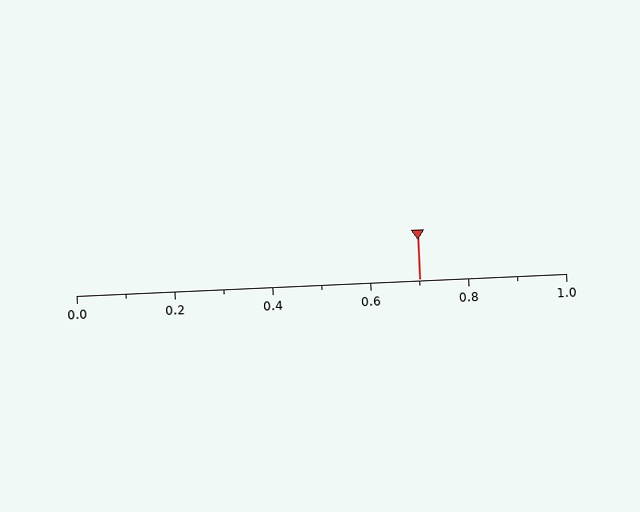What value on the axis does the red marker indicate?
The marker indicates approximately 0.7.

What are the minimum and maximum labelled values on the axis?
The axis runs from 0.0 to 1.0.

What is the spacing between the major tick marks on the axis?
The major ticks are spaced 0.2 apart.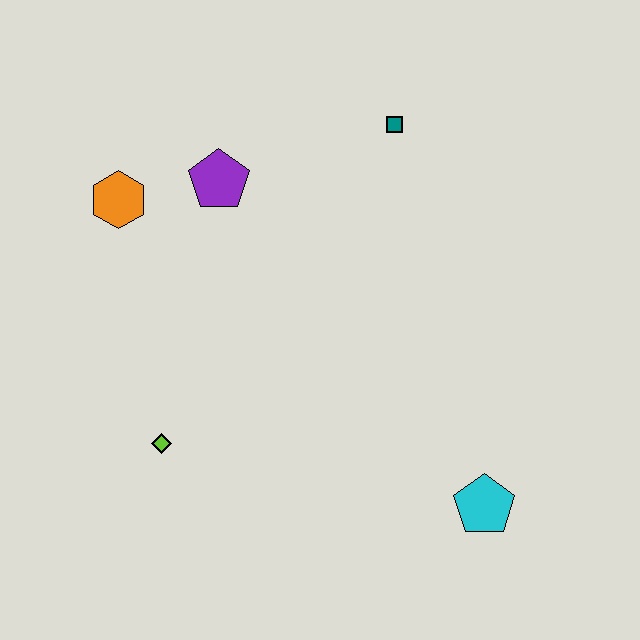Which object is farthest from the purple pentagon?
The cyan pentagon is farthest from the purple pentagon.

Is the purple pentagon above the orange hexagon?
Yes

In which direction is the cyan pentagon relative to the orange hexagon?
The cyan pentagon is to the right of the orange hexagon.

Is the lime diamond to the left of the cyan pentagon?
Yes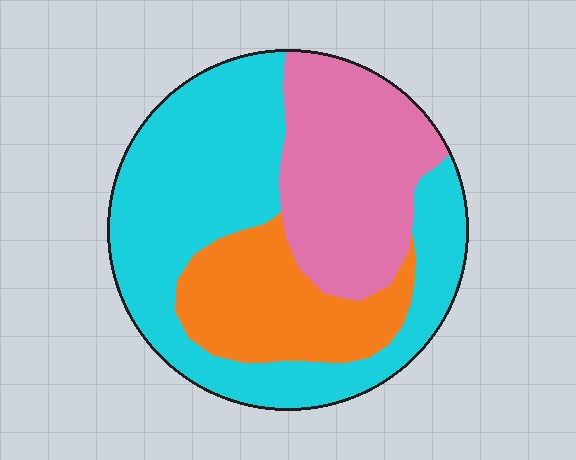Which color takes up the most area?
Cyan, at roughly 50%.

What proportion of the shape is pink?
Pink covers 29% of the shape.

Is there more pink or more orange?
Pink.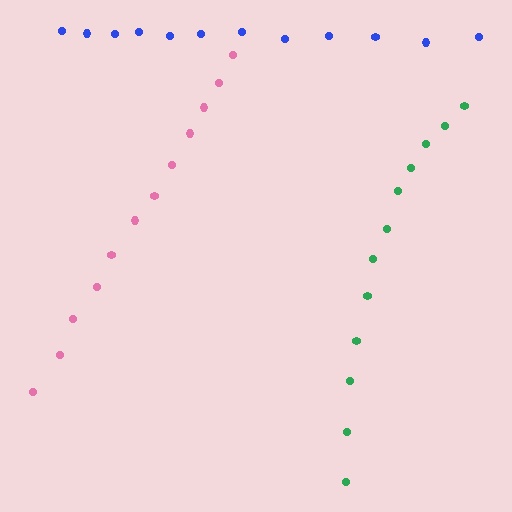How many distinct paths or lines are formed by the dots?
There are 3 distinct paths.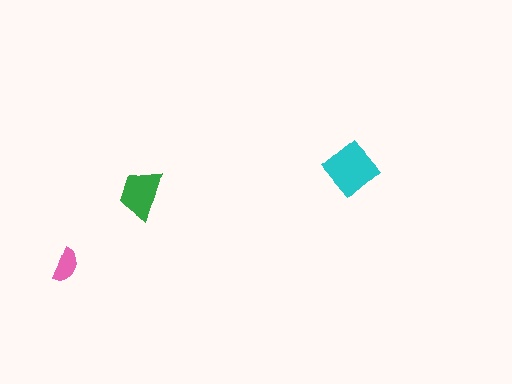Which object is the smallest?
The pink semicircle.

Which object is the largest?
The cyan diamond.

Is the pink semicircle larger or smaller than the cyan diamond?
Smaller.